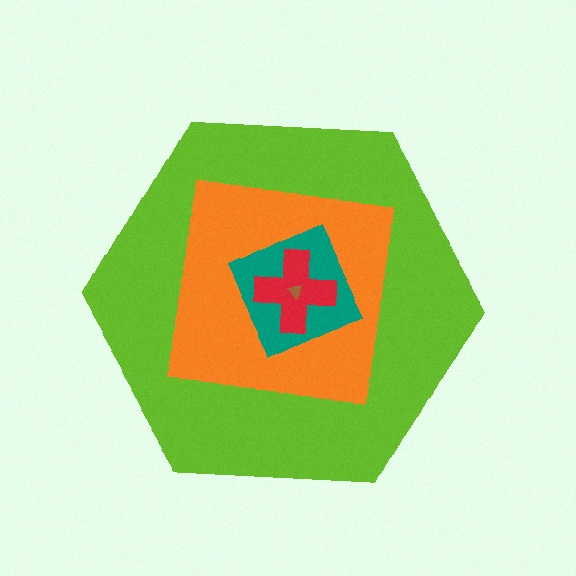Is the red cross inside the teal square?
Yes.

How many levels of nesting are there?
5.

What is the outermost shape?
The lime hexagon.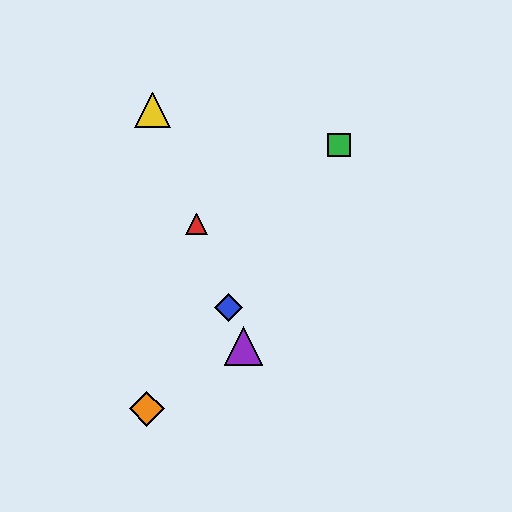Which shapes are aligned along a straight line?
The red triangle, the blue diamond, the yellow triangle, the purple triangle are aligned along a straight line.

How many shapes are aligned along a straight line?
4 shapes (the red triangle, the blue diamond, the yellow triangle, the purple triangle) are aligned along a straight line.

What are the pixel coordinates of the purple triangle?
The purple triangle is at (244, 346).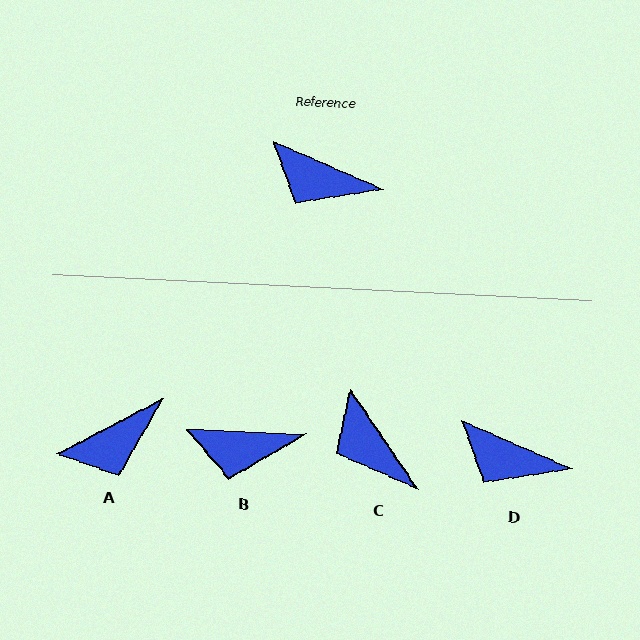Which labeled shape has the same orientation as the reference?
D.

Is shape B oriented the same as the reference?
No, it is off by about 21 degrees.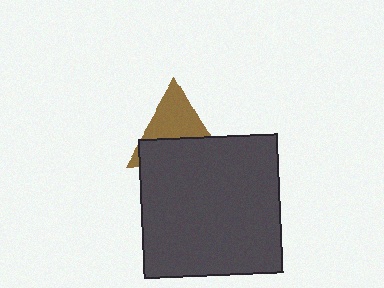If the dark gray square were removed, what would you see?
You would see the complete brown triangle.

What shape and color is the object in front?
The object in front is a dark gray square.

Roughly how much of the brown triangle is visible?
About half of it is visible (roughly 51%).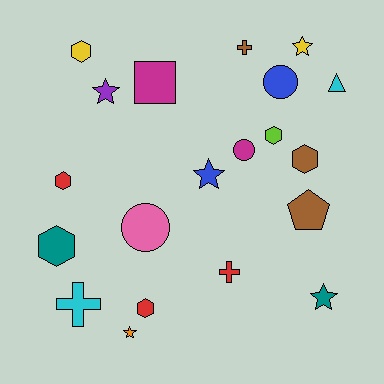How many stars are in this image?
There are 5 stars.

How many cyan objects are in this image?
There are 2 cyan objects.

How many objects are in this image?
There are 20 objects.